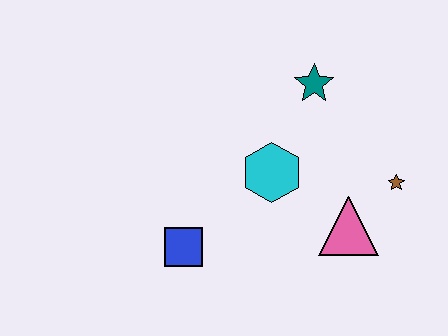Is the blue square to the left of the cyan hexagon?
Yes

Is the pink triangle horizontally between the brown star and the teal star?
Yes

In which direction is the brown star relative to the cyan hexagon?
The brown star is to the right of the cyan hexagon.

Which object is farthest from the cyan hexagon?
The brown star is farthest from the cyan hexagon.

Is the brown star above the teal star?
No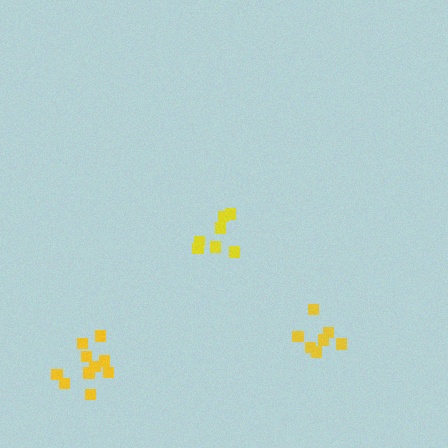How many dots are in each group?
Group 1: 7 dots, Group 2: 10 dots, Group 3: 7 dots (24 total).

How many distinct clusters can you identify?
There are 3 distinct clusters.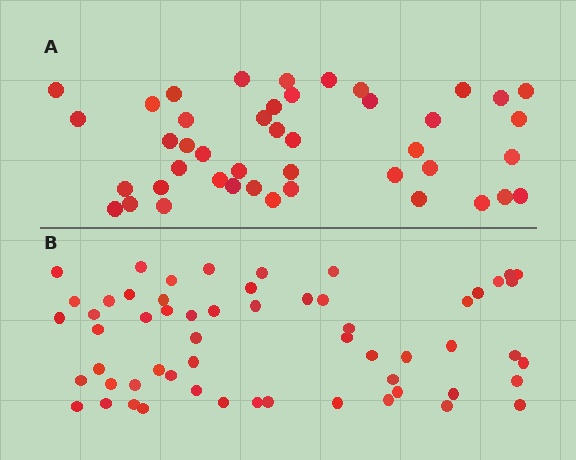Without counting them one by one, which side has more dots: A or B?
Region B (the bottom region) has more dots.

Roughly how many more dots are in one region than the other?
Region B has approximately 15 more dots than region A.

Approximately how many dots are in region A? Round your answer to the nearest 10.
About 40 dots. (The exact count is 44, which rounds to 40.)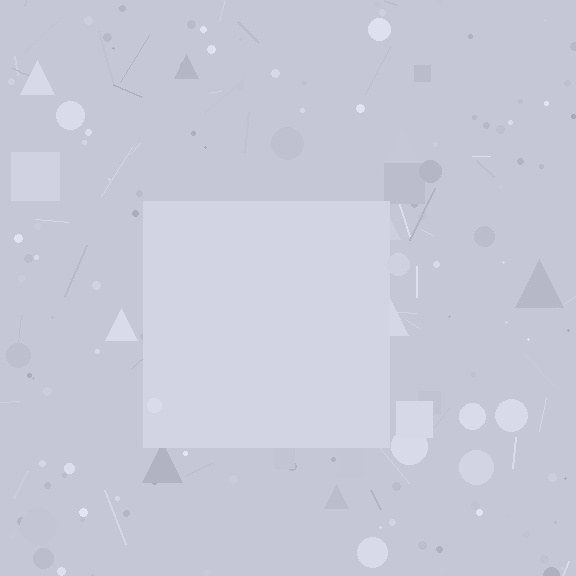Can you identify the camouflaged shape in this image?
The camouflaged shape is a square.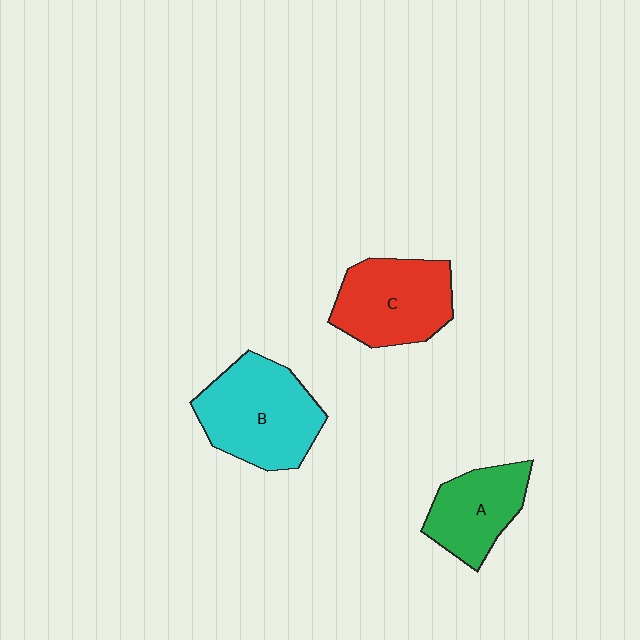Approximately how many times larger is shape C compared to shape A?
Approximately 1.3 times.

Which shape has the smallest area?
Shape A (green).